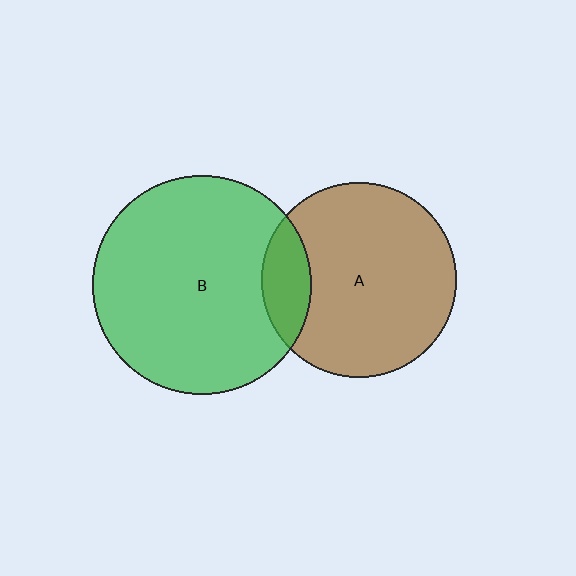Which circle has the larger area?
Circle B (green).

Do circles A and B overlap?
Yes.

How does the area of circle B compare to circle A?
Approximately 1.3 times.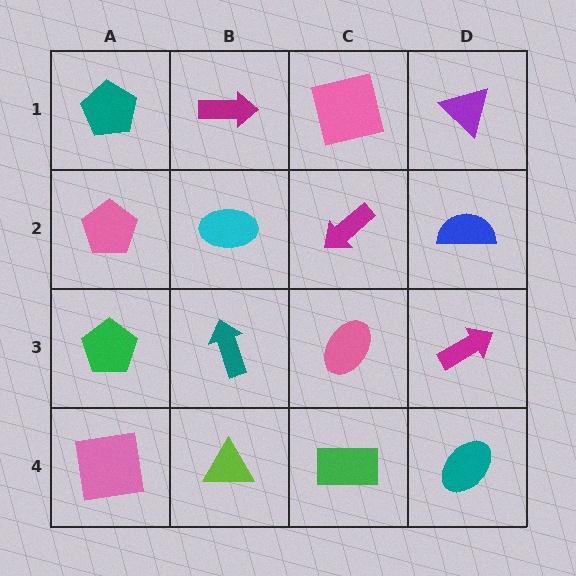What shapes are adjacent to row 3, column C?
A magenta arrow (row 2, column C), a green rectangle (row 4, column C), a teal arrow (row 3, column B), a magenta arrow (row 3, column D).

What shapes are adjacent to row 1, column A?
A pink pentagon (row 2, column A), a magenta arrow (row 1, column B).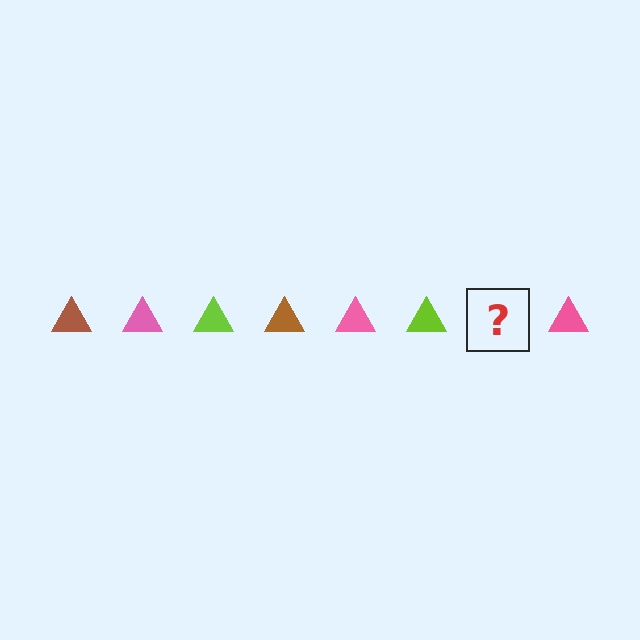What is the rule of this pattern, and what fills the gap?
The rule is that the pattern cycles through brown, pink, lime triangles. The gap should be filled with a brown triangle.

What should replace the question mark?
The question mark should be replaced with a brown triangle.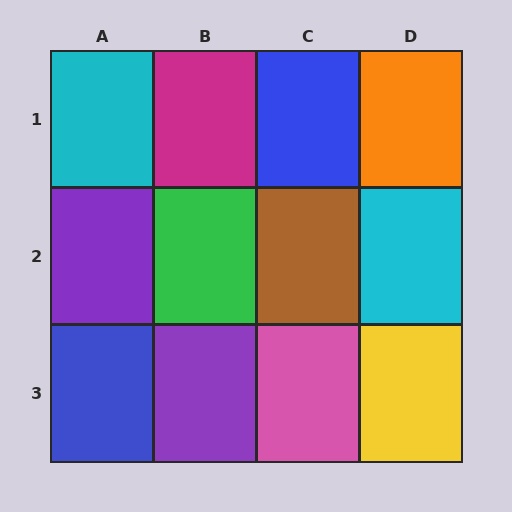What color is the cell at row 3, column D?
Yellow.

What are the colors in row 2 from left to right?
Purple, green, brown, cyan.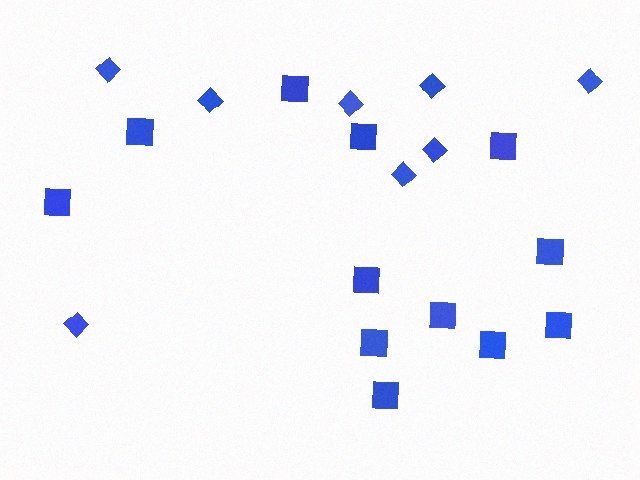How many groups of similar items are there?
There are 2 groups: one group of diamonds (8) and one group of squares (12).